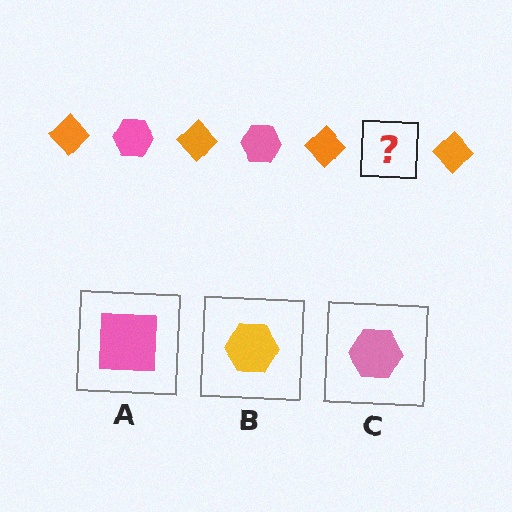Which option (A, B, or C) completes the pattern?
C.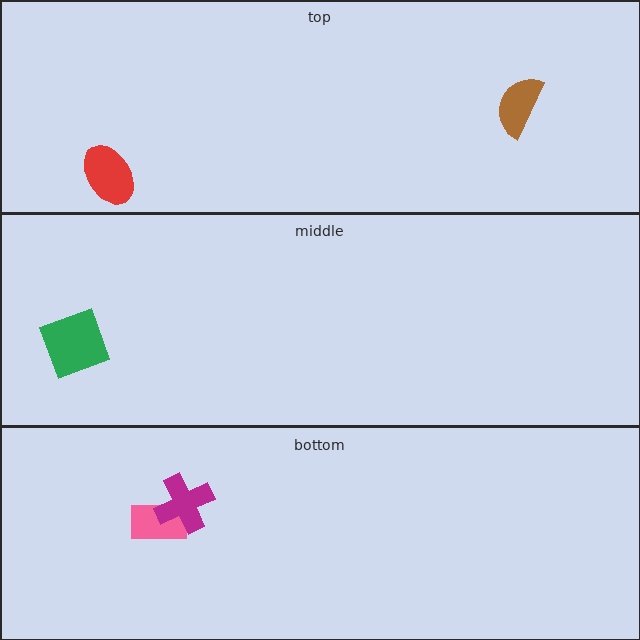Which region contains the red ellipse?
The top region.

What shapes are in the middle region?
The green square.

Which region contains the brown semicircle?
The top region.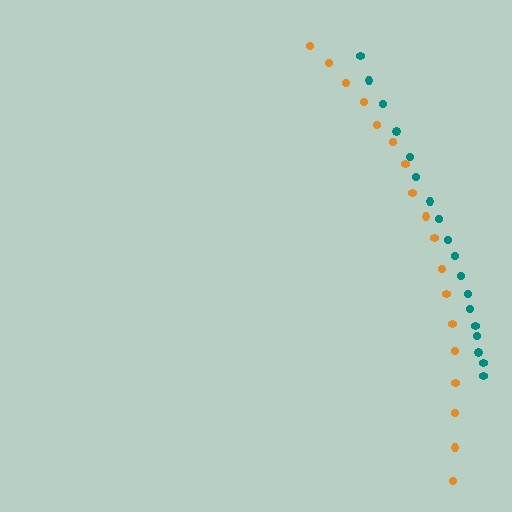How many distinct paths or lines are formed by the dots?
There are 2 distinct paths.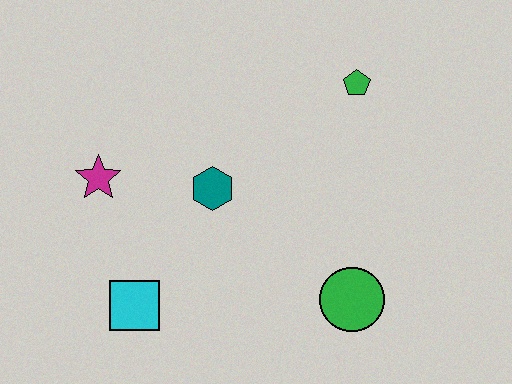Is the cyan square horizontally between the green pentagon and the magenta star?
Yes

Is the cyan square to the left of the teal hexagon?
Yes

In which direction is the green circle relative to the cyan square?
The green circle is to the right of the cyan square.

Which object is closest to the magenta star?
The teal hexagon is closest to the magenta star.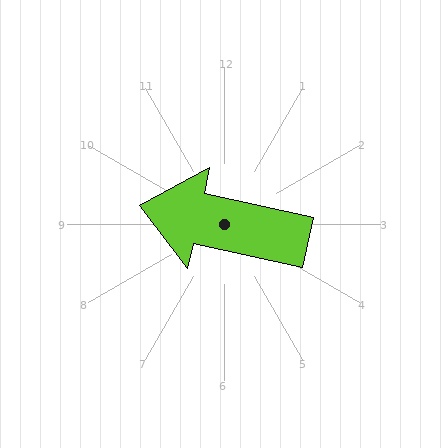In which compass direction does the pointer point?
West.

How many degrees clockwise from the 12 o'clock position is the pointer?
Approximately 282 degrees.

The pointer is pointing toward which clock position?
Roughly 9 o'clock.